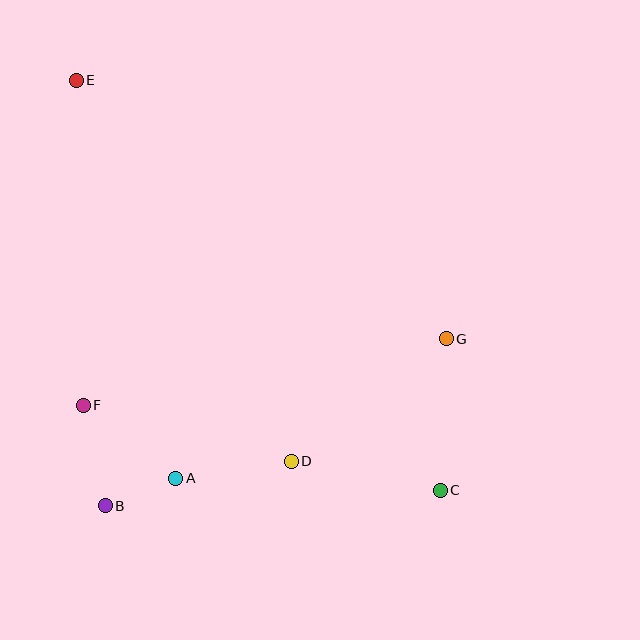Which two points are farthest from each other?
Points C and E are farthest from each other.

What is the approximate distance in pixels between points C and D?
The distance between C and D is approximately 152 pixels.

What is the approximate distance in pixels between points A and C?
The distance between A and C is approximately 264 pixels.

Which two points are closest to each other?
Points A and B are closest to each other.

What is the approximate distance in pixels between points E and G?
The distance between E and G is approximately 451 pixels.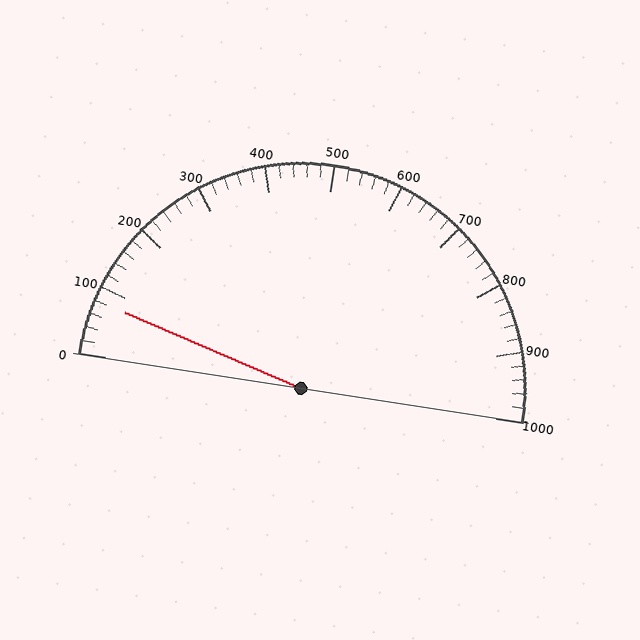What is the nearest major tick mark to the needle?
The nearest major tick mark is 100.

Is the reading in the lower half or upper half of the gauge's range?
The reading is in the lower half of the range (0 to 1000).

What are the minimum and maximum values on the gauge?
The gauge ranges from 0 to 1000.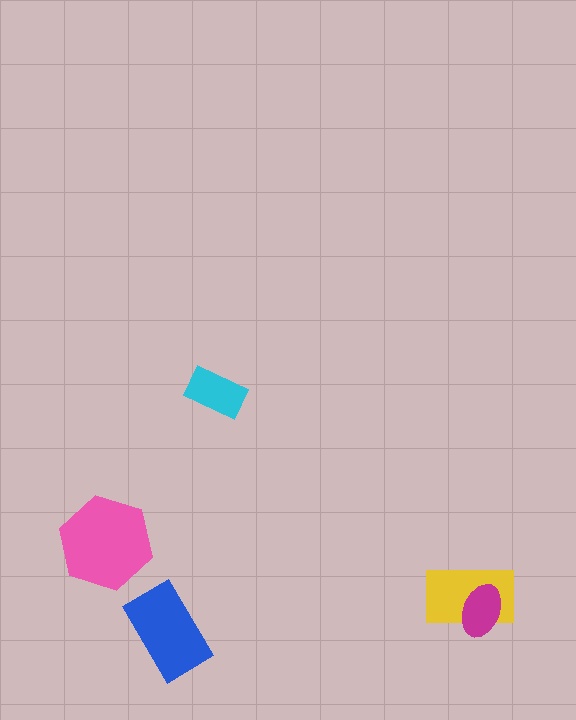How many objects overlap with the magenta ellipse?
1 object overlaps with the magenta ellipse.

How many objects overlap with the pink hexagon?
0 objects overlap with the pink hexagon.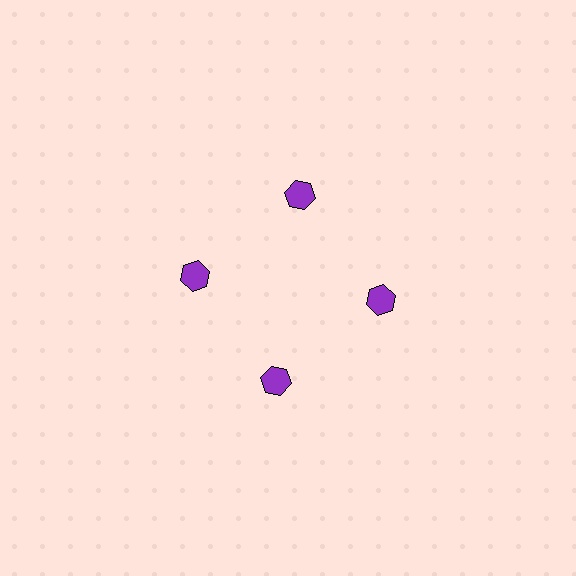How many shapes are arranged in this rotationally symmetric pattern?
There are 4 shapes, arranged in 4 groups of 1.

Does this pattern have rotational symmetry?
Yes, this pattern has 4-fold rotational symmetry. It looks the same after rotating 90 degrees around the center.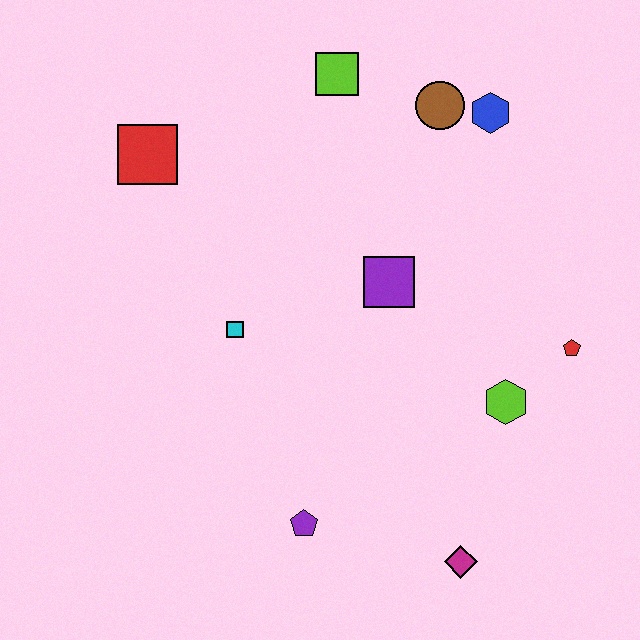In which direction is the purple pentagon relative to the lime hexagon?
The purple pentagon is to the left of the lime hexagon.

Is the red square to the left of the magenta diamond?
Yes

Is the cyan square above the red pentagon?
Yes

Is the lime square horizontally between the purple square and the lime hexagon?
No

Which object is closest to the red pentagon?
The lime hexagon is closest to the red pentagon.